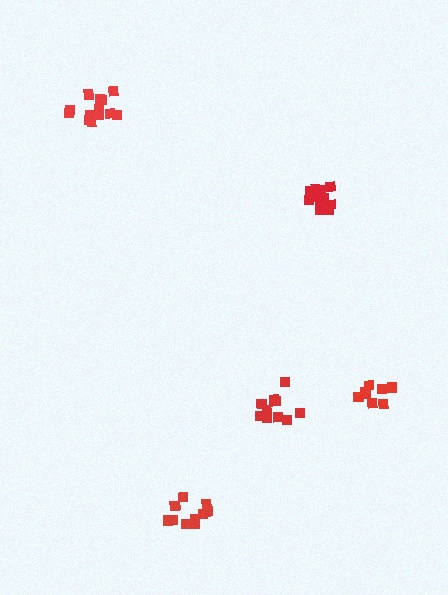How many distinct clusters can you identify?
There are 5 distinct clusters.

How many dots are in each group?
Group 1: 13 dots, Group 2: 13 dots, Group 3: 8 dots, Group 4: 10 dots, Group 5: 11 dots (55 total).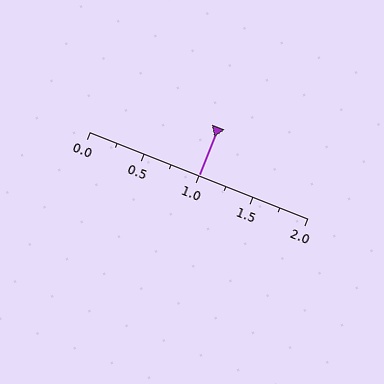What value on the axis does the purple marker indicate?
The marker indicates approximately 1.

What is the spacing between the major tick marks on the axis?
The major ticks are spaced 0.5 apart.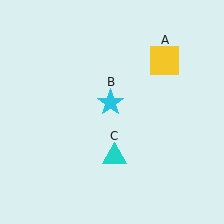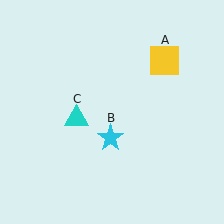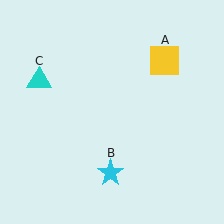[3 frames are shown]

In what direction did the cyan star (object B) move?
The cyan star (object B) moved down.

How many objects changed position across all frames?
2 objects changed position: cyan star (object B), cyan triangle (object C).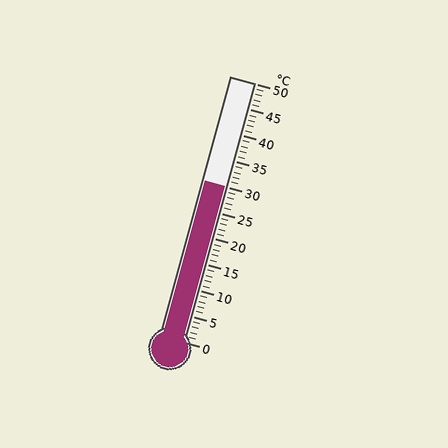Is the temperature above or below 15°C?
The temperature is above 15°C.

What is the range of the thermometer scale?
The thermometer scale ranges from 0°C to 50°C.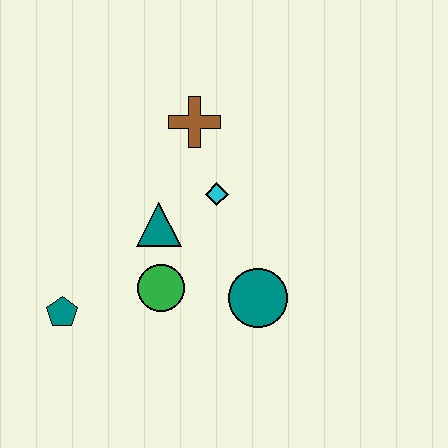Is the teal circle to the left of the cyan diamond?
No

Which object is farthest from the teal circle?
The teal pentagon is farthest from the teal circle.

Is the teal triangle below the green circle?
No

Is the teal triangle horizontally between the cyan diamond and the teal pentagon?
Yes